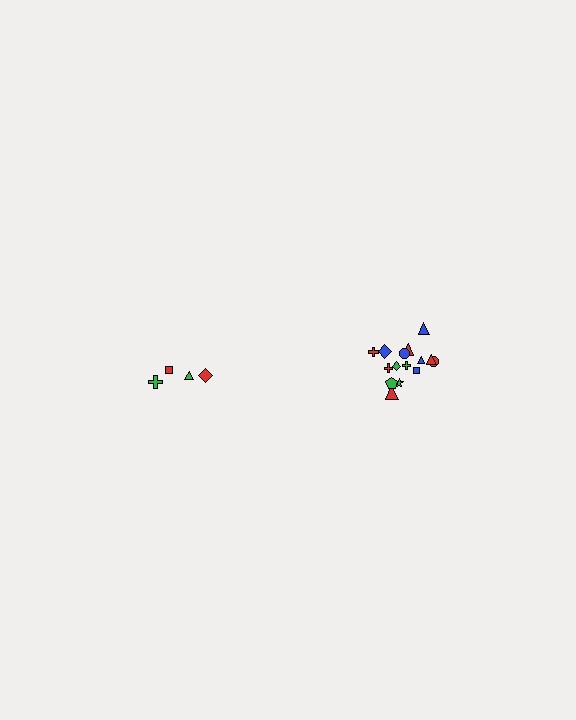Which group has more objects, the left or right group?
The right group.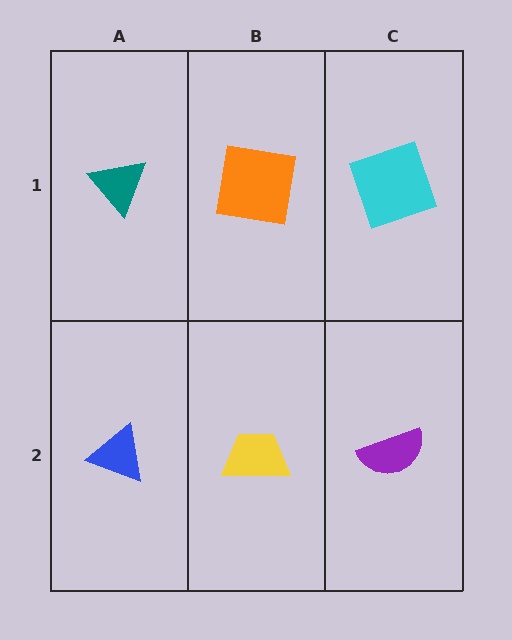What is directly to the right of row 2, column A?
A yellow trapezoid.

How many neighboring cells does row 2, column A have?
2.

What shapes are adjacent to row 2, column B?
An orange square (row 1, column B), a blue triangle (row 2, column A), a purple semicircle (row 2, column C).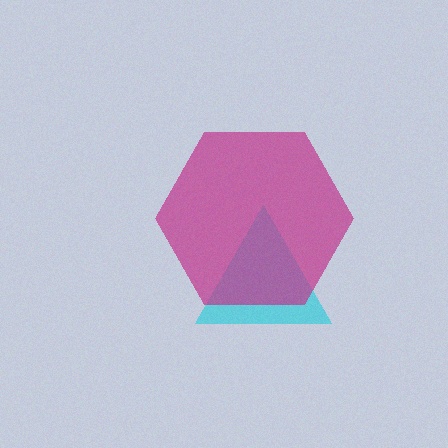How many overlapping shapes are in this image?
There are 2 overlapping shapes in the image.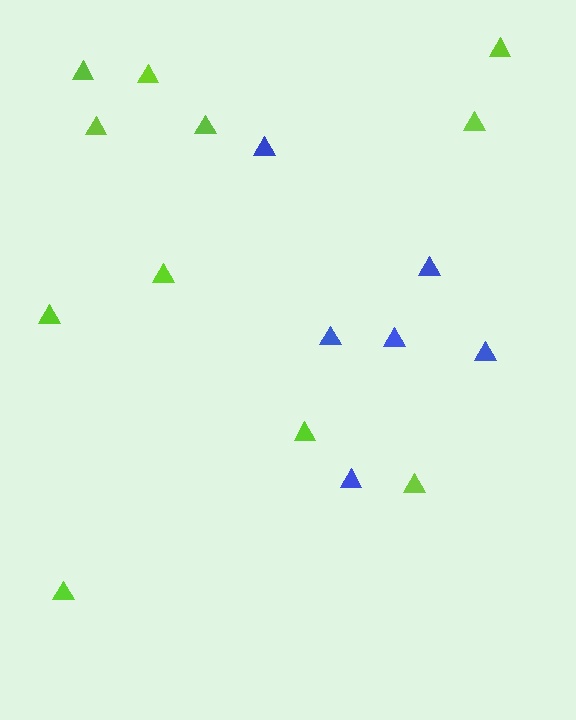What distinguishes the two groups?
There are 2 groups: one group of blue triangles (6) and one group of lime triangles (11).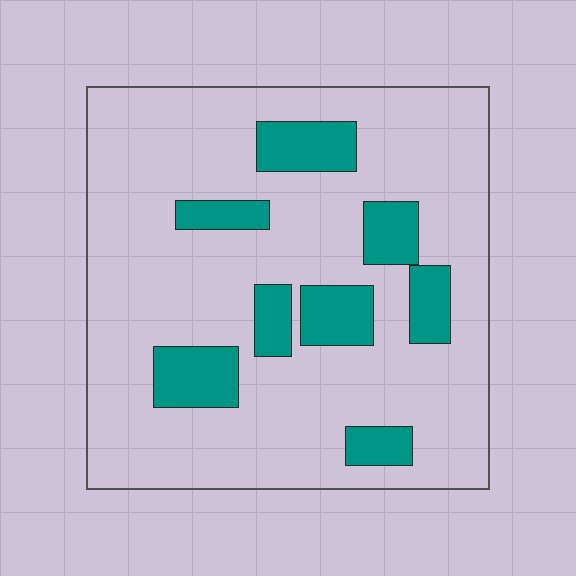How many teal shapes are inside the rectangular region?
8.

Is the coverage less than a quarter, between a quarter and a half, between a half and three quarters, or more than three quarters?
Less than a quarter.